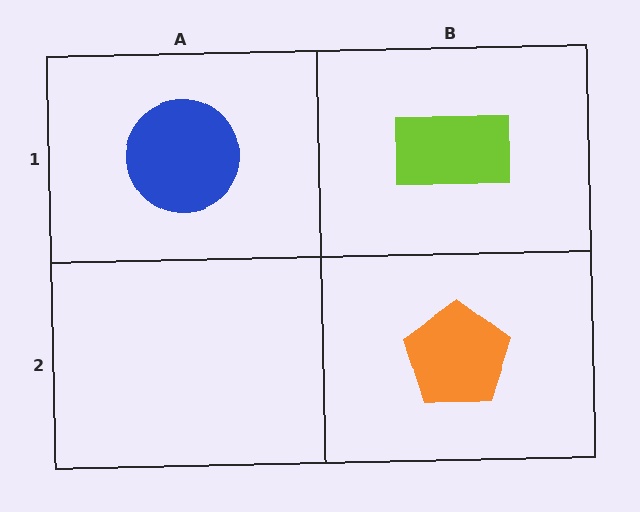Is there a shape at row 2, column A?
No, that cell is empty.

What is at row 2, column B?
An orange pentagon.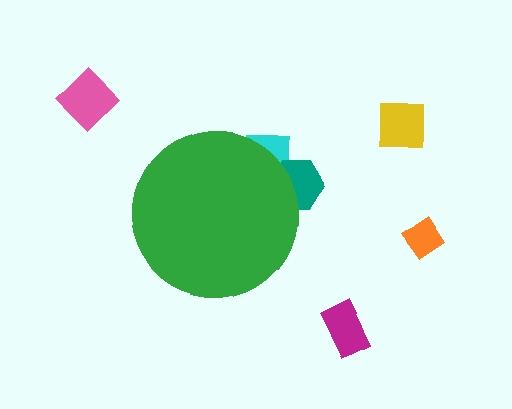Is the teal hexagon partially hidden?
Yes, the teal hexagon is partially hidden behind the green circle.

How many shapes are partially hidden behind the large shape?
2 shapes are partially hidden.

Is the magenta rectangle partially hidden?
No, the magenta rectangle is fully visible.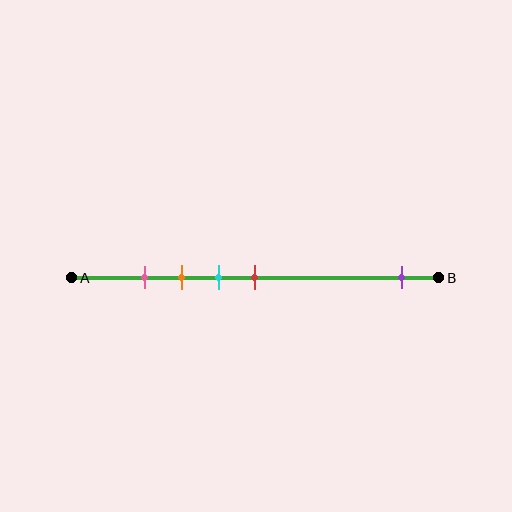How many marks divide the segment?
There are 5 marks dividing the segment.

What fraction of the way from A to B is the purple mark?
The purple mark is approximately 90% (0.9) of the way from A to B.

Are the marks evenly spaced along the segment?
No, the marks are not evenly spaced.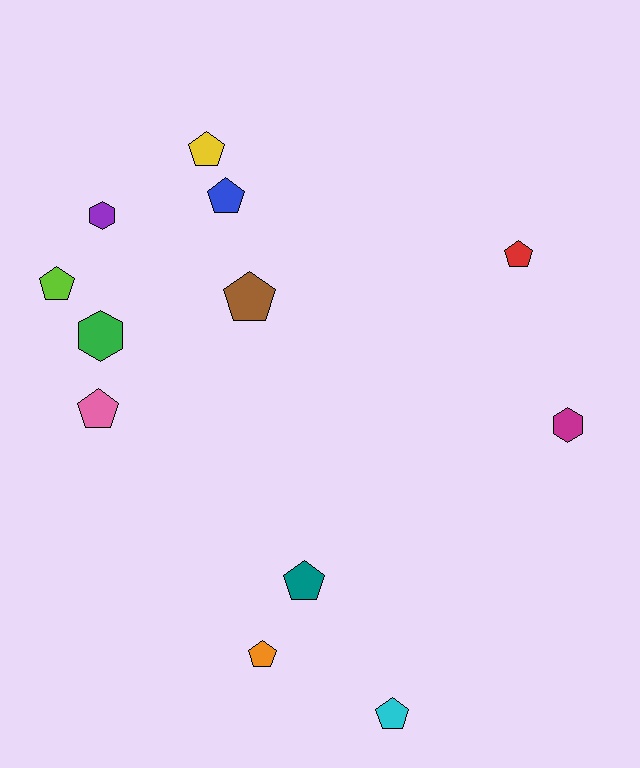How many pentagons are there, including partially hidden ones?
There are 9 pentagons.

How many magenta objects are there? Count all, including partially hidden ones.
There is 1 magenta object.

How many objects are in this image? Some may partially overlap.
There are 12 objects.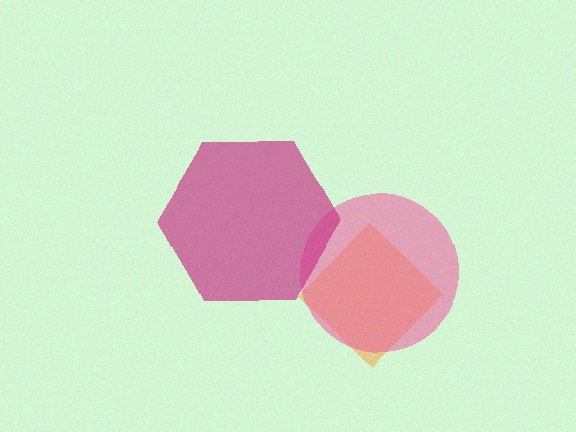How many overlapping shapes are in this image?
There are 3 overlapping shapes in the image.